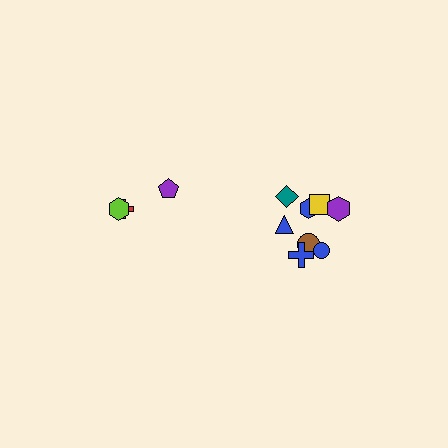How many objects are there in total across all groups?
There are 11 objects.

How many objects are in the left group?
There are 3 objects.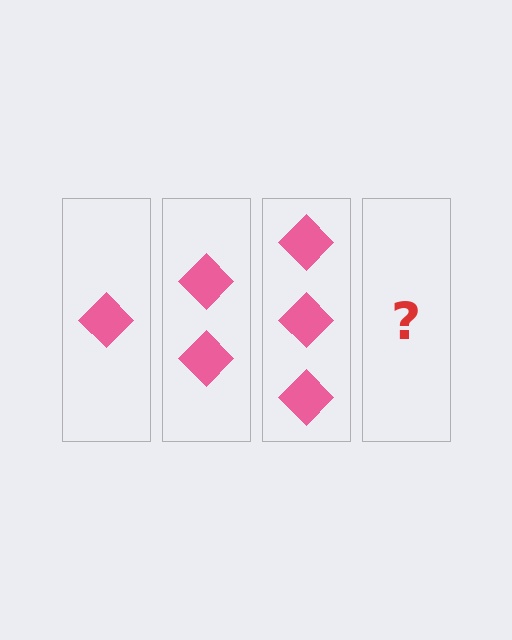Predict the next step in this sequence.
The next step is 4 diamonds.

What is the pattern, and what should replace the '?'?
The pattern is that each step adds one more diamond. The '?' should be 4 diamonds.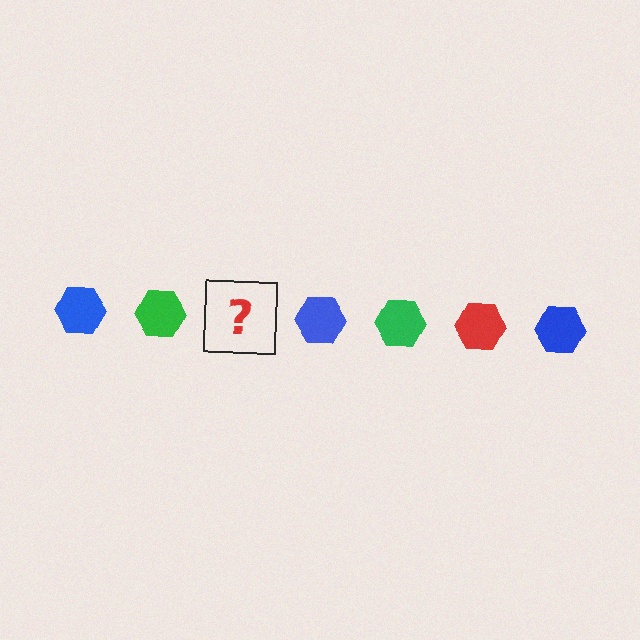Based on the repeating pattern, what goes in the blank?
The blank should be a red hexagon.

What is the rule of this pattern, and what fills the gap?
The rule is that the pattern cycles through blue, green, red hexagons. The gap should be filled with a red hexagon.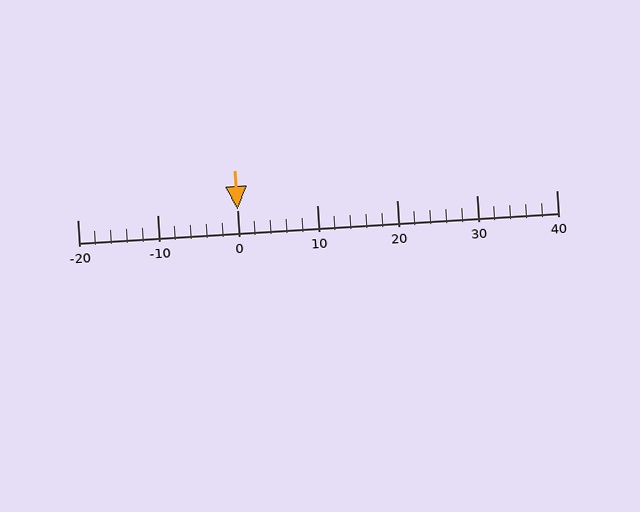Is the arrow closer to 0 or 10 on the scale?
The arrow is closer to 0.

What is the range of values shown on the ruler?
The ruler shows values from -20 to 40.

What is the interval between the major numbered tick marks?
The major tick marks are spaced 10 units apart.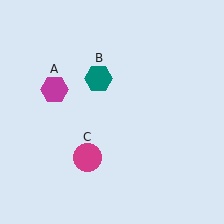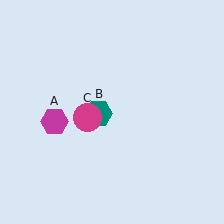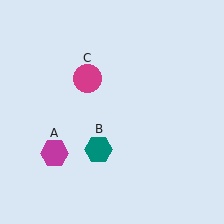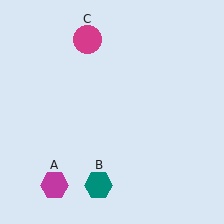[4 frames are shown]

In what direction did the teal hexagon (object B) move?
The teal hexagon (object B) moved down.